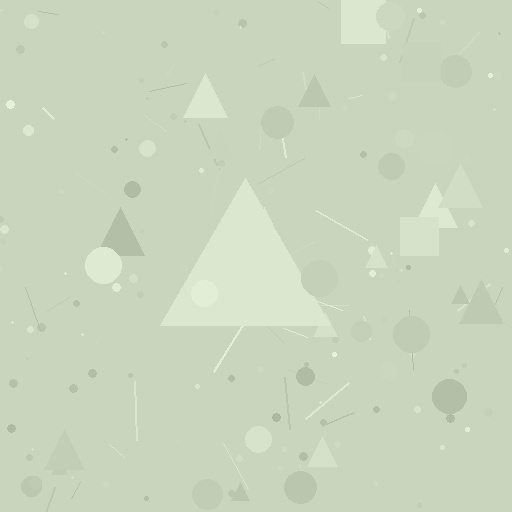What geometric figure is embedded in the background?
A triangle is embedded in the background.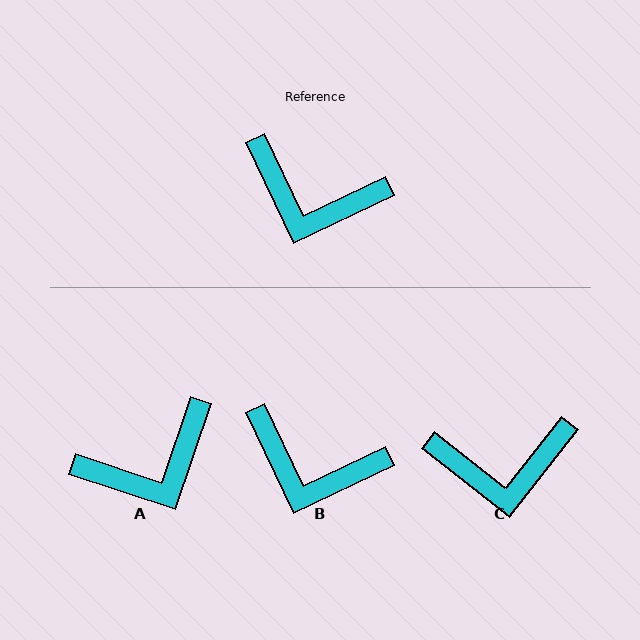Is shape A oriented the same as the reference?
No, it is off by about 46 degrees.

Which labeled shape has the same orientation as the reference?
B.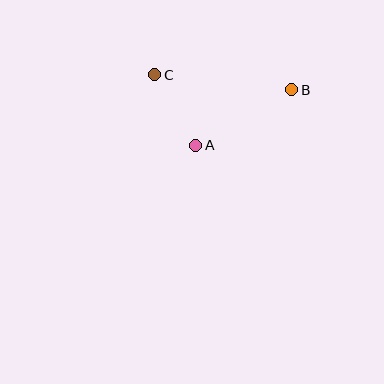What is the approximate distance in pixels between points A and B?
The distance between A and B is approximately 111 pixels.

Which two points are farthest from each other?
Points B and C are farthest from each other.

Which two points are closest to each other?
Points A and C are closest to each other.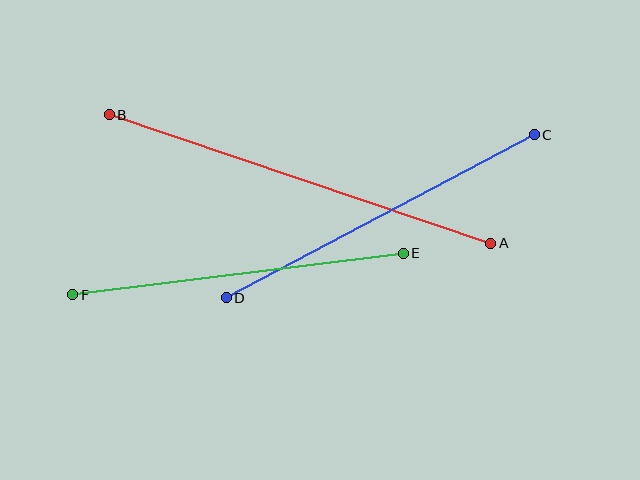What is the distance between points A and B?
The distance is approximately 403 pixels.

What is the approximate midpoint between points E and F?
The midpoint is at approximately (238, 274) pixels.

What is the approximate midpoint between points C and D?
The midpoint is at approximately (380, 216) pixels.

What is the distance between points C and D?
The distance is approximately 349 pixels.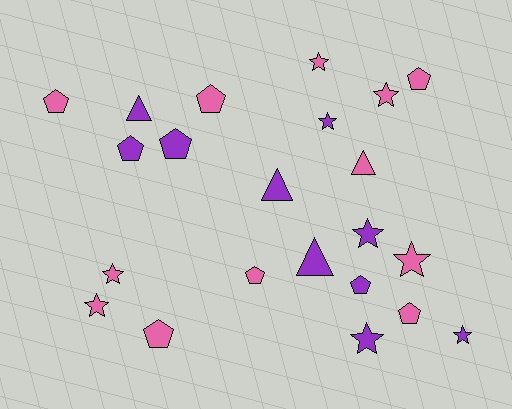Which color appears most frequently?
Pink, with 12 objects.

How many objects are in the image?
There are 22 objects.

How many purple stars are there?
There are 4 purple stars.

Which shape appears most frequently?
Star, with 9 objects.